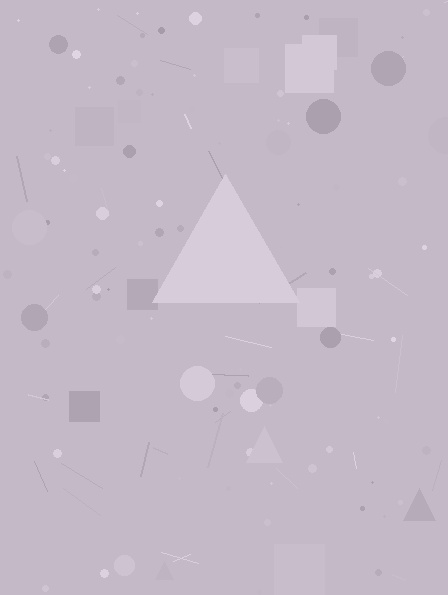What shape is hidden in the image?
A triangle is hidden in the image.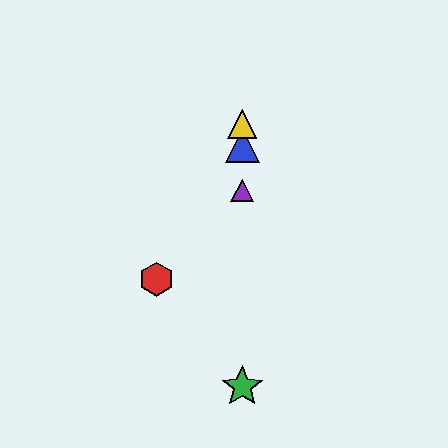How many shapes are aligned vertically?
4 shapes (the blue triangle, the green star, the yellow triangle, the purple triangle) are aligned vertically.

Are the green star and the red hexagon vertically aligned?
No, the green star is at x≈242 and the red hexagon is at x≈156.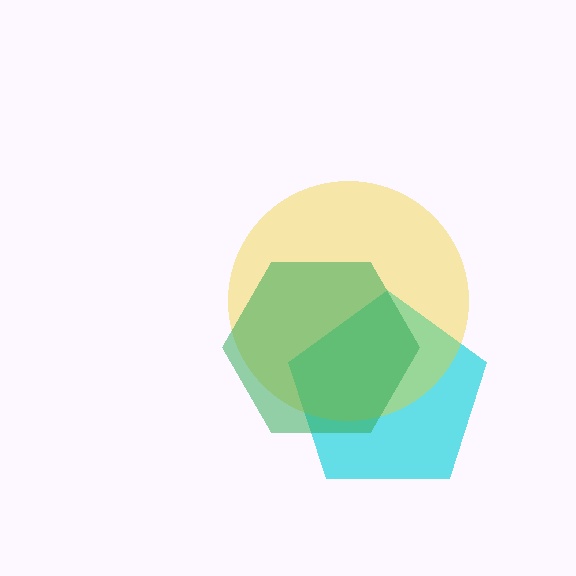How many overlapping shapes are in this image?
There are 3 overlapping shapes in the image.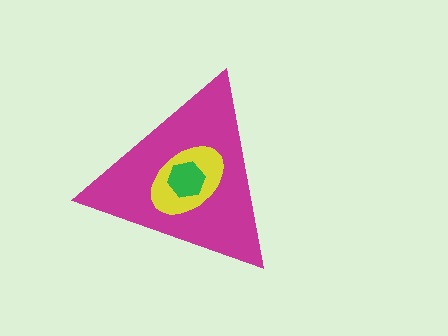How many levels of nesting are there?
3.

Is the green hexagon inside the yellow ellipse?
Yes.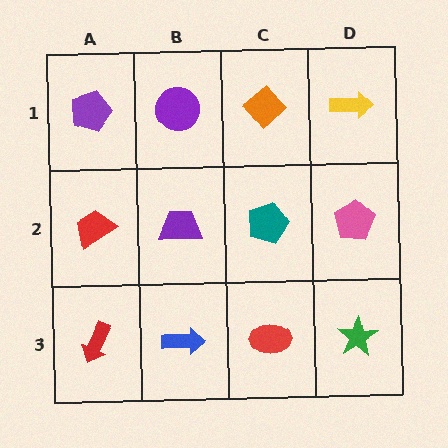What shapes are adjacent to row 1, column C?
A teal pentagon (row 2, column C), a purple circle (row 1, column B), a yellow arrow (row 1, column D).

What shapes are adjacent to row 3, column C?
A teal pentagon (row 2, column C), a blue arrow (row 3, column B), a green star (row 3, column D).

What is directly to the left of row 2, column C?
A purple trapezoid.